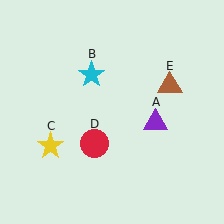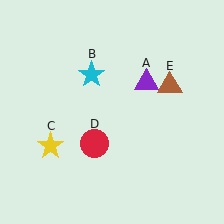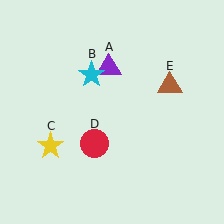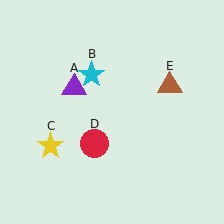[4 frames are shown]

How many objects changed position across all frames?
1 object changed position: purple triangle (object A).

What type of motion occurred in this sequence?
The purple triangle (object A) rotated counterclockwise around the center of the scene.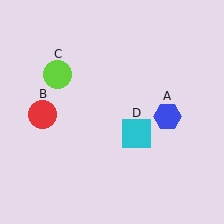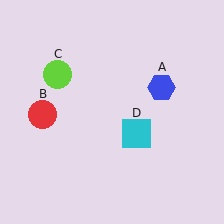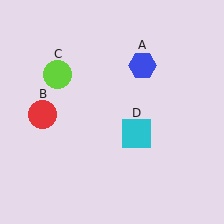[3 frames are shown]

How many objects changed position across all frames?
1 object changed position: blue hexagon (object A).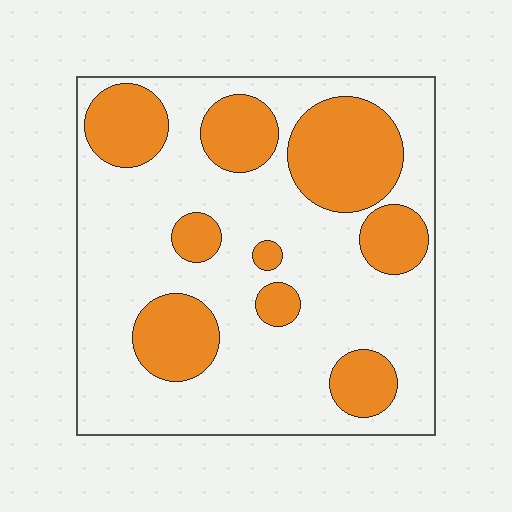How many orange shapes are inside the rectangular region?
9.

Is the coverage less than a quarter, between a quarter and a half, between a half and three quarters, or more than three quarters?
Between a quarter and a half.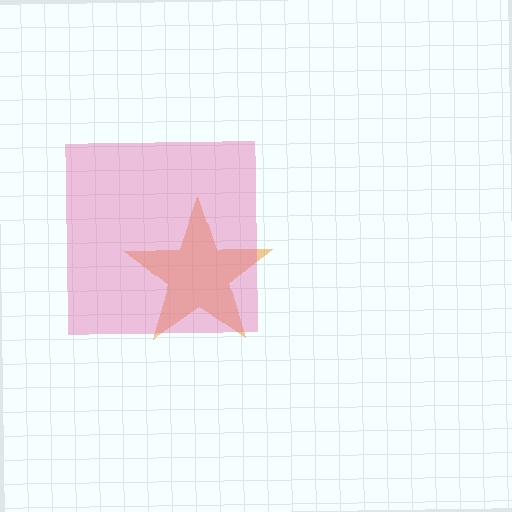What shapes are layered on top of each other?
The layered shapes are: an orange star, a pink square.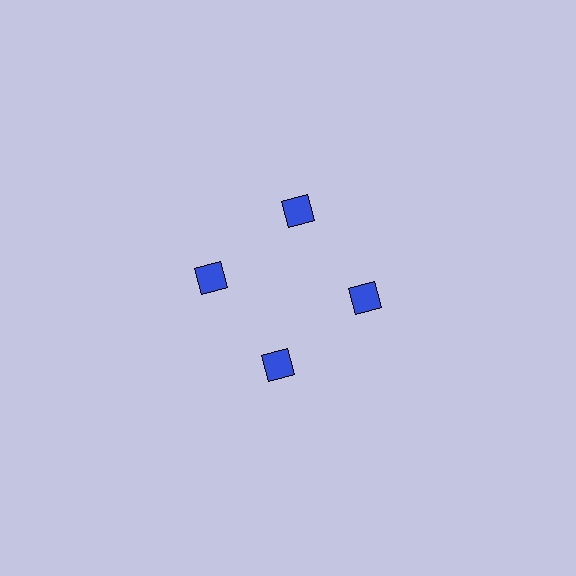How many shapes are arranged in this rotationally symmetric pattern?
There are 4 shapes, arranged in 4 groups of 1.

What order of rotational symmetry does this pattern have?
This pattern has 4-fold rotational symmetry.